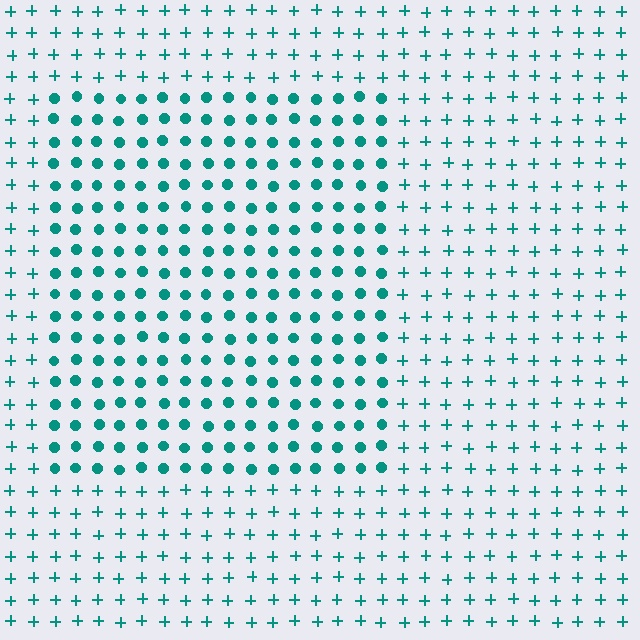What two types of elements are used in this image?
The image uses circles inside the rectangle region and plus signs outside it.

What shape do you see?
I see a rectangle.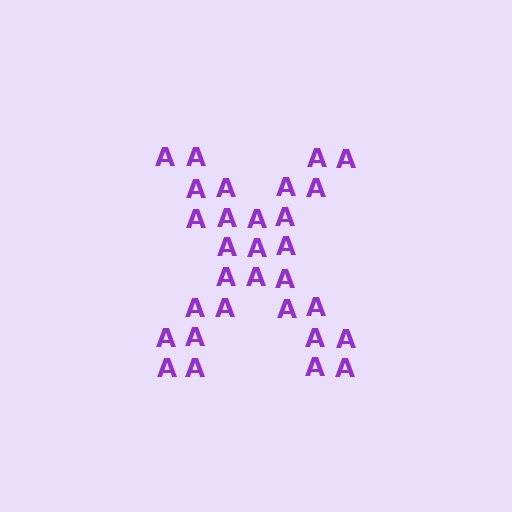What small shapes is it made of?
It is made of small letter A's.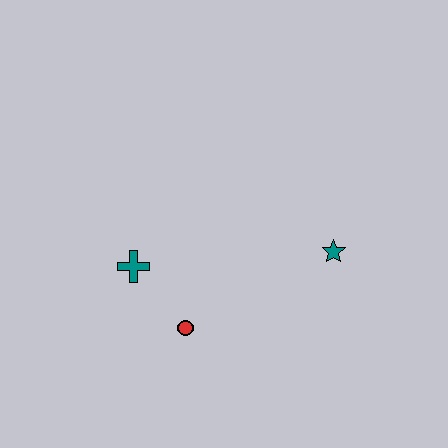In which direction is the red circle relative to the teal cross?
The red circle is below the teal cross.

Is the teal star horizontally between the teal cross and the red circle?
No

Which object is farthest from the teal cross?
The teal star is farthest from the teal cross.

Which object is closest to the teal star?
The red circle is closest to the teal star.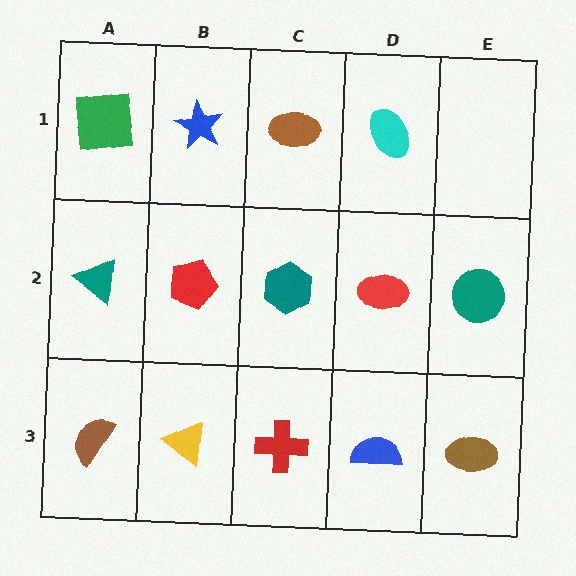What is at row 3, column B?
A yellow triangle.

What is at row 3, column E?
A brown ellipse.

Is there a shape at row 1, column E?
No, that cell is empty.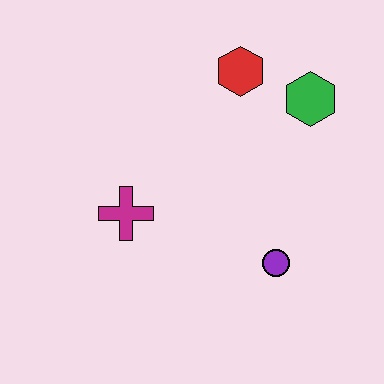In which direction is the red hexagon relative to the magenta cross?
The red hexagon is above the magenta cross.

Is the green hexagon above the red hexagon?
No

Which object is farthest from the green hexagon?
The magenta cross is farthest from the green hexagon.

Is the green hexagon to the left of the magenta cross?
No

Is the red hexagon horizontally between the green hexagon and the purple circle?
No